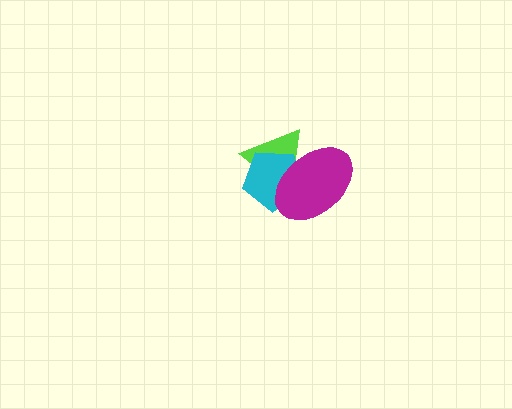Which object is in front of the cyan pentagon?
The magenta ellipse is in front of the cyan pentagon.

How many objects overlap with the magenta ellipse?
2 objects overlap with the magenta ellipse.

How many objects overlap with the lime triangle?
2 objects overlap with the lime triangle.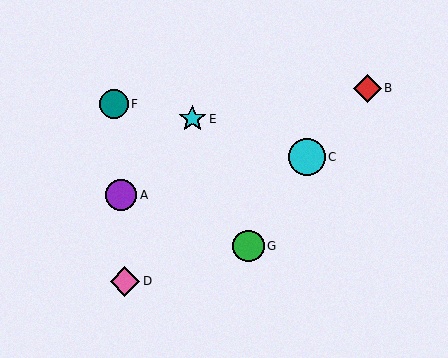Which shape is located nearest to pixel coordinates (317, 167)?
The cyan circle (labeled C) at (307, 157) is nearest to that location.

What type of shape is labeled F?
Shape F is a teal circle.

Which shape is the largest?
The cyan circle (labeled C) is the largest.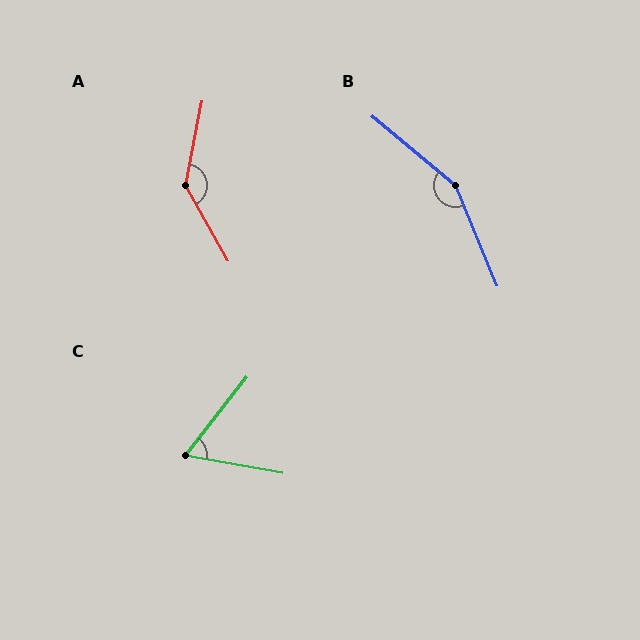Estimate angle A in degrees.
Approximately 139 degrees.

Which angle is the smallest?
C, at approximately 62 degrees.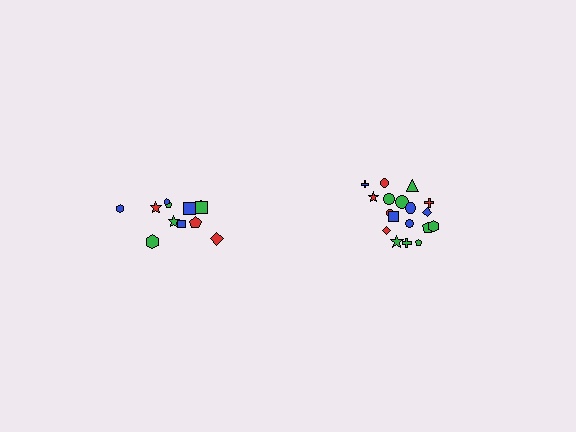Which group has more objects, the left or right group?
The right group.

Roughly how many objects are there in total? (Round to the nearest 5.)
Roughly 30 objects in total.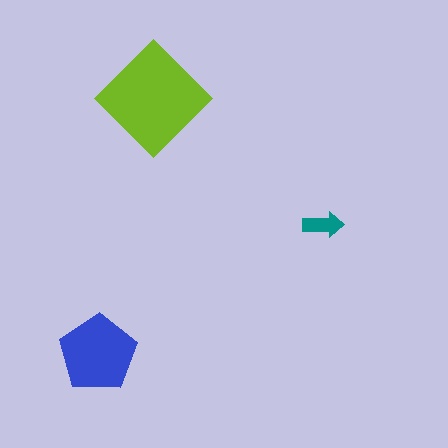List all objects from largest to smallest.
The lime diamond, the blue pentagon, the teal arrow.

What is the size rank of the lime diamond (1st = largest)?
1st.